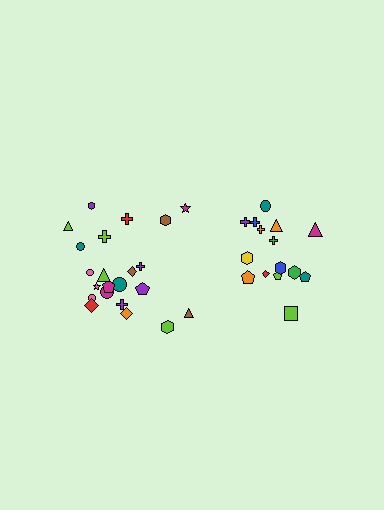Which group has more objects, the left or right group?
The left group.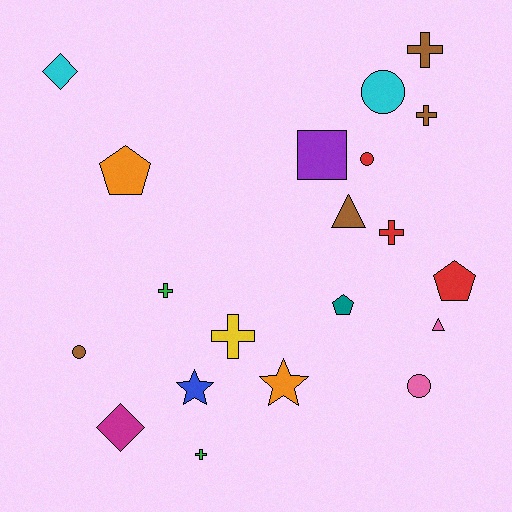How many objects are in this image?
There are 20 objects.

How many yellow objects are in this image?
There is 1 yellow object.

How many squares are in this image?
There is 1 square.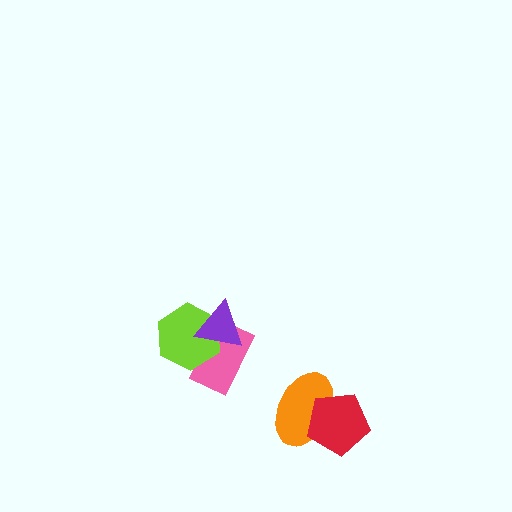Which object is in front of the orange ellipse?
The red pentagon is in front of the orange ellipse.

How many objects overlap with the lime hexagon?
2 objects overlap with the lime hexagon.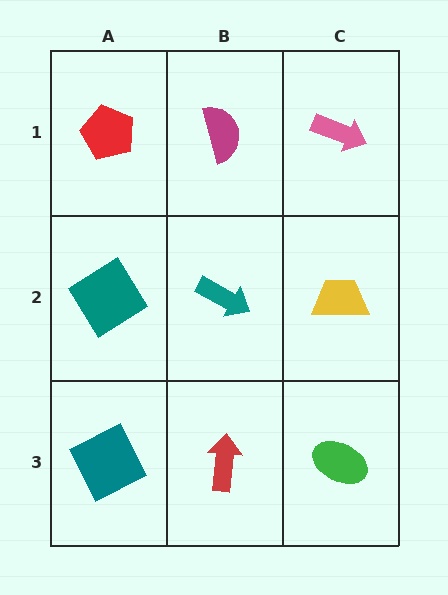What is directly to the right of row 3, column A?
A red arrow.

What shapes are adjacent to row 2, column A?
A red pentagon (row 1, column A), a teal square (row 3, column A), a teal arrow (row 2, column B).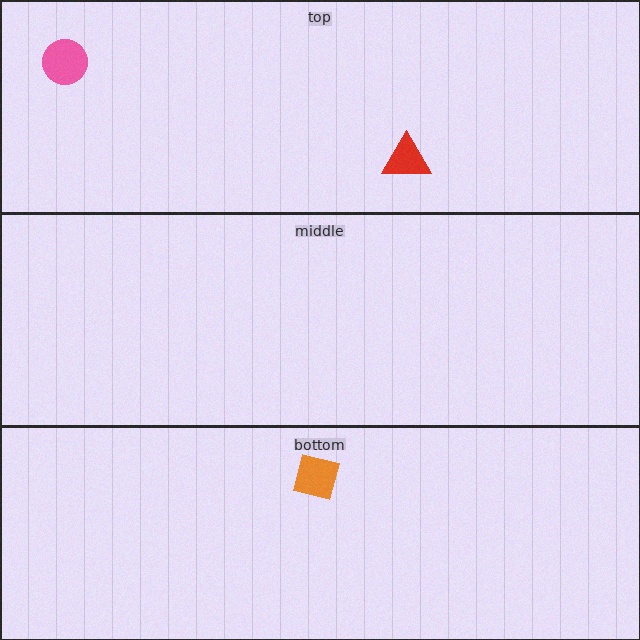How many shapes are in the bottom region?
1.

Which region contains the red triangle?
The top region.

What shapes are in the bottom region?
The orange square.